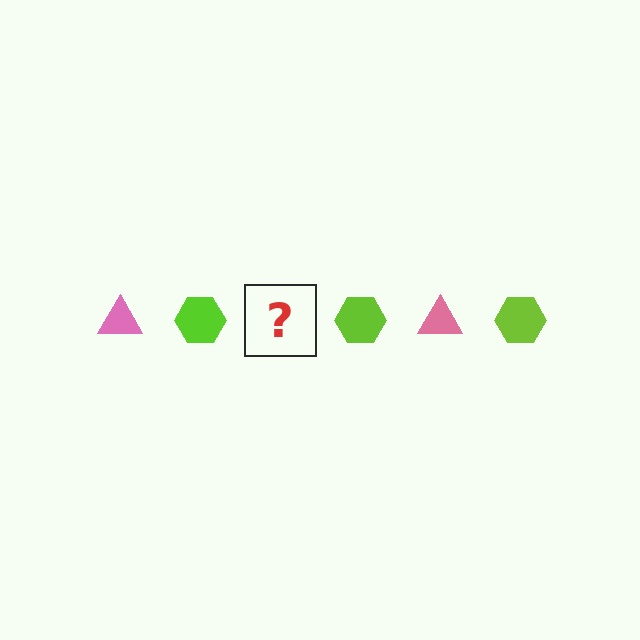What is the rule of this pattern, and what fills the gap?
The rule is that the pattern alternates between pink triangle and lime hexagon. The gap should be filled with a pink triangle.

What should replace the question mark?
The question mark should be replaced with a pink triangle.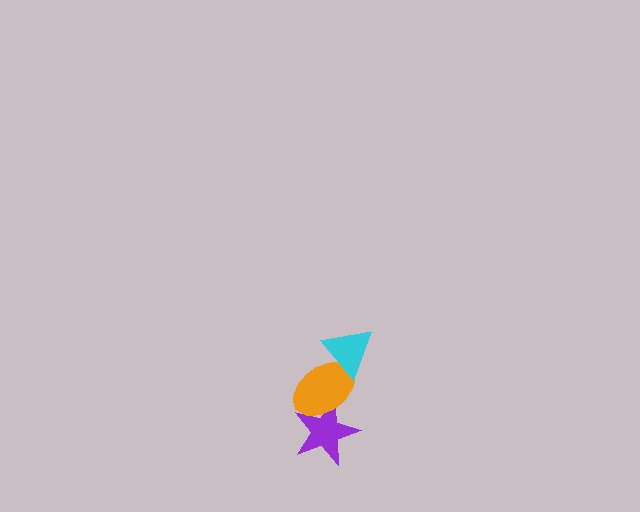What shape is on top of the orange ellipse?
The cyan triangle is on top of the orange ellipse.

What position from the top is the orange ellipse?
The orange ellipse is 2nd from the top.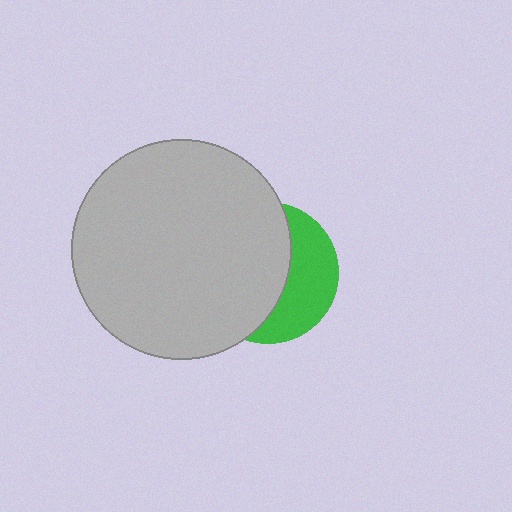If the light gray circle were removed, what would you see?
You would see the complete green circle.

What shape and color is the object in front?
The object in front is a light gray circle.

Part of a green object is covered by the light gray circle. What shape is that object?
It is a circle.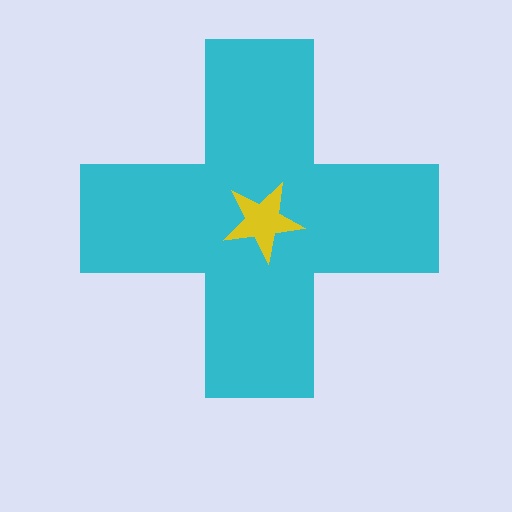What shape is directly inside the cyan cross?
The yellow star.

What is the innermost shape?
The yellow star.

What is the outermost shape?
The cyan cross.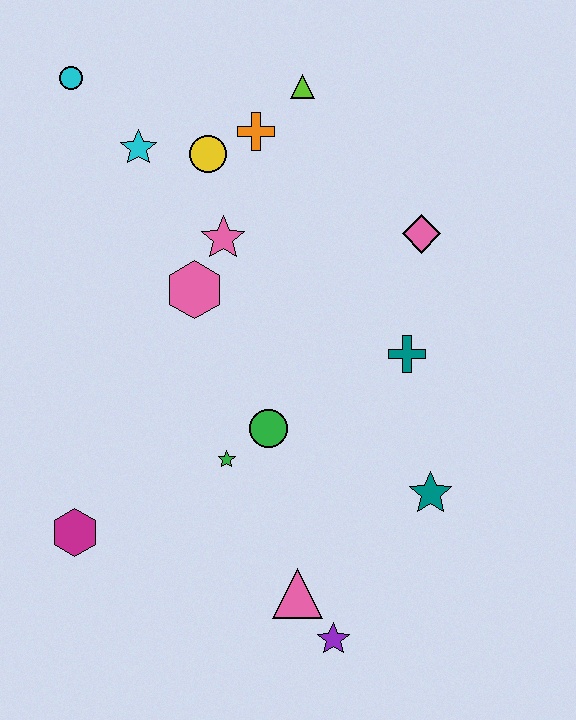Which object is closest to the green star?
The green circle is closest to the green star.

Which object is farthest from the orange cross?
The purple star is farthest from the orange cross.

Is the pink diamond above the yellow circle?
No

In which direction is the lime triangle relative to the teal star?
The lime triangle is above the teal star.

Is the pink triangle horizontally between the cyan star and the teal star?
Yes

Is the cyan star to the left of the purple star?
Yes